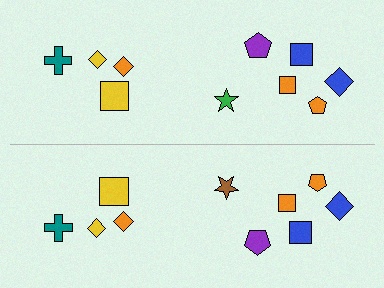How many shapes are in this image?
There are 20 shapes in this image.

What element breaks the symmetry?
The brown star on the bottom side breaks the symmetry — its mirror counterpart is green.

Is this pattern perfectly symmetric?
No, the pattern is not perfectly symmetric. The brown star on the bottom side breaks the symmetry — its mirror counterpart is green.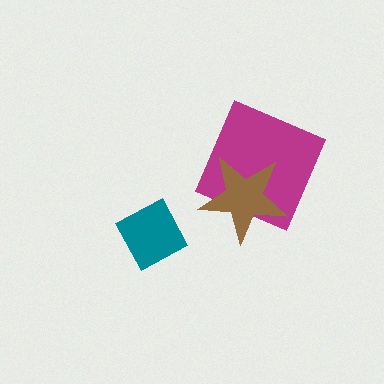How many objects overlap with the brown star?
1 object overlaps with the brown star.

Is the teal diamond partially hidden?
No, no other shape covers it.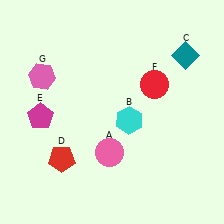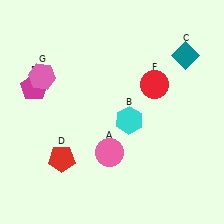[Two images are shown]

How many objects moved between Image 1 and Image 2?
1 object moved between the two images.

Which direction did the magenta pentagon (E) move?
The magenta pentagon (E) moved up.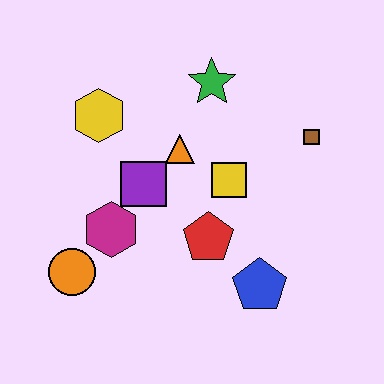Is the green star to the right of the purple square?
Yes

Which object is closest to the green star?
The orange triangle is closest to the green star.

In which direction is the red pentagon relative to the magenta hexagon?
The red pentagon is to the right of the magenta hexagon.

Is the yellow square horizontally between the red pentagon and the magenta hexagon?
No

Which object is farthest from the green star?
The orange circle is farthest from the green star.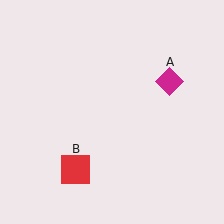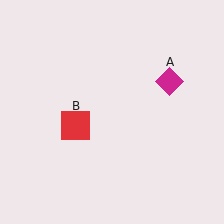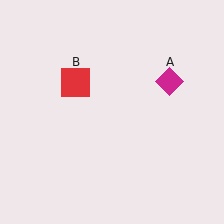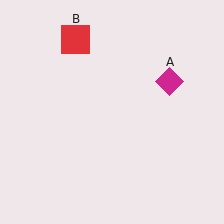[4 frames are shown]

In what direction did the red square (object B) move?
The red square (object B) moved up.